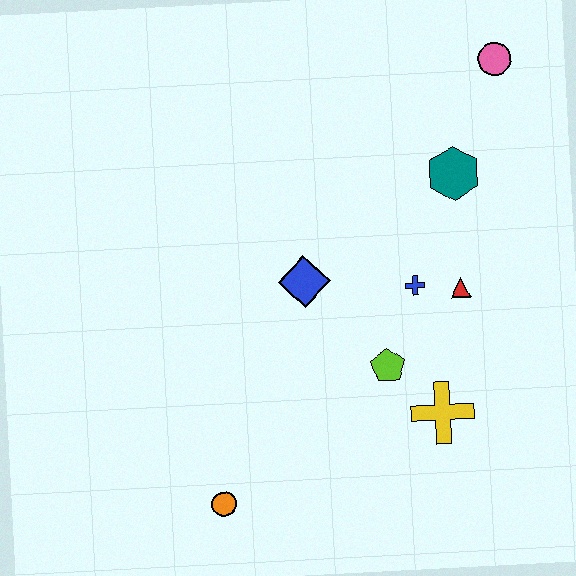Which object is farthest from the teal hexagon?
The orange circle is farthest from the teal hexagon.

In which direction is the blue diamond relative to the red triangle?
The blue diamond is to the left of the red triangle.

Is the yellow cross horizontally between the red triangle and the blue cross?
Yes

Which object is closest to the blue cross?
The red triangle is closest to the blue cross.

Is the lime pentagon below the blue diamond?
Yes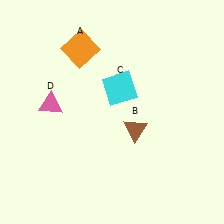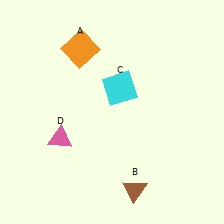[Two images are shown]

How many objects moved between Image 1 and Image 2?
2 objects moved between the two images.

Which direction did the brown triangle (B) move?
The brown triangle (B) moved down.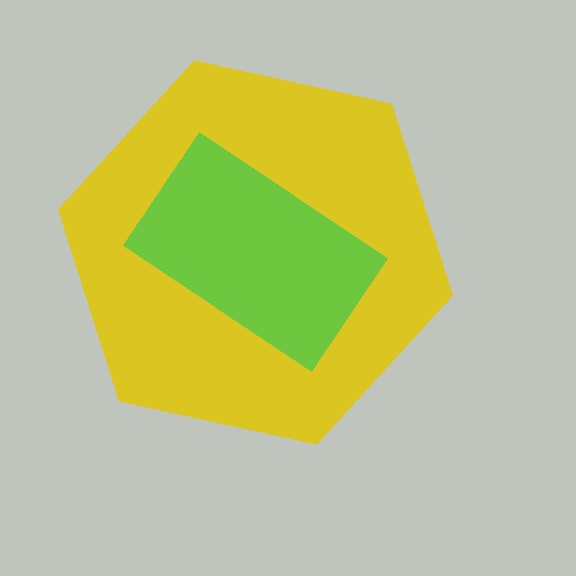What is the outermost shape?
The yellow hexagon.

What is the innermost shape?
The lime rectangle.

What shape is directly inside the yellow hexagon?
The lime rectangle.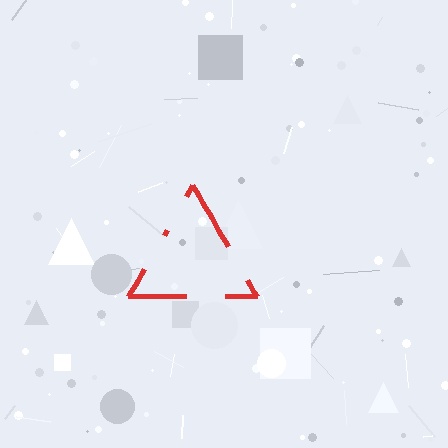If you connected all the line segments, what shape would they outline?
They would outline a triangle.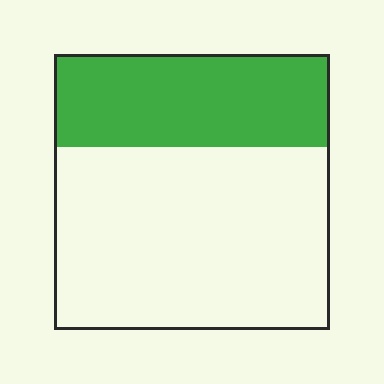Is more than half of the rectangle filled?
No.